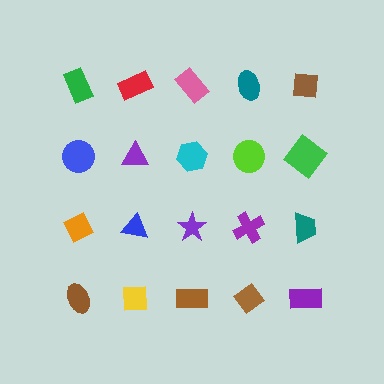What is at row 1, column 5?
A brown square.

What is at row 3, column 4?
A purple cross.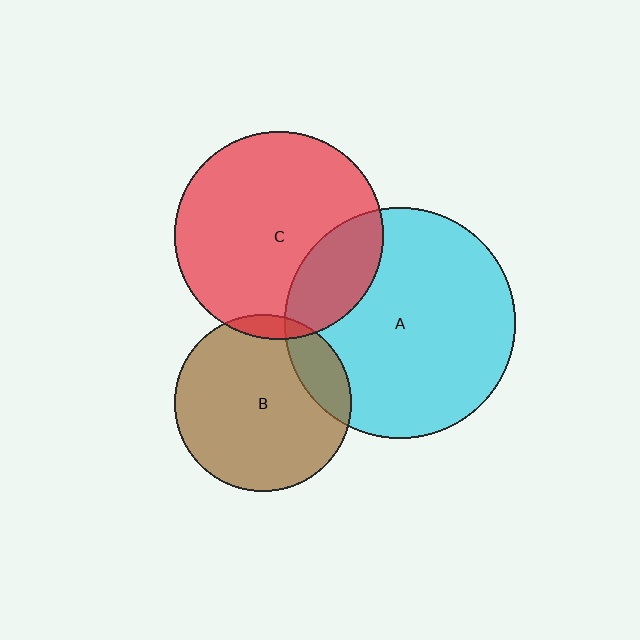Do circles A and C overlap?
Yes.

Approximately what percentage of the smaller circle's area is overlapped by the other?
Approximately 25%.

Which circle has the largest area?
Circle A (cyan).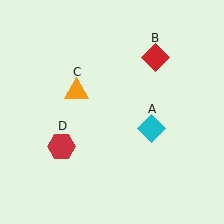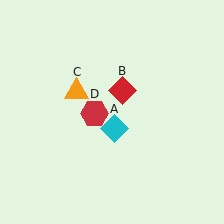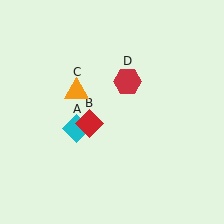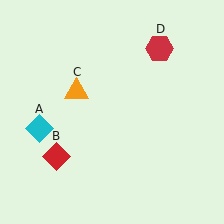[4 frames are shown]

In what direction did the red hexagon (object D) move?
The red hexagon (object D) moved up and to the right.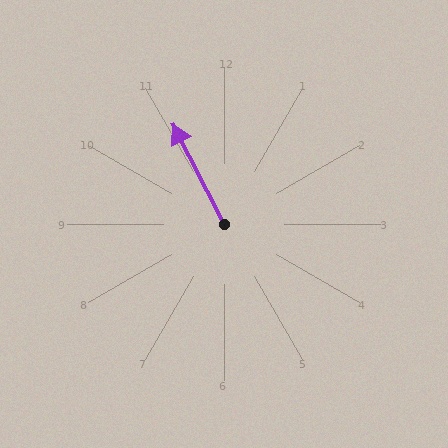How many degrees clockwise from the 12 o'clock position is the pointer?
Approximately 333 degrees.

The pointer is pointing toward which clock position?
Roughly 11 o'clock.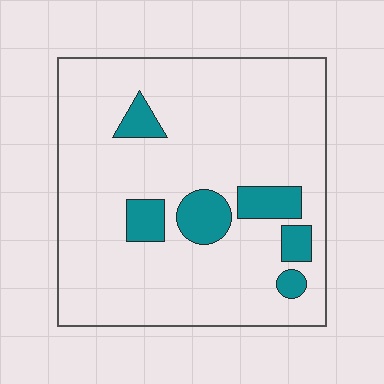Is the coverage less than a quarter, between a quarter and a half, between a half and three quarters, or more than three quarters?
Less than a quarter.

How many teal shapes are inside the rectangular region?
6.